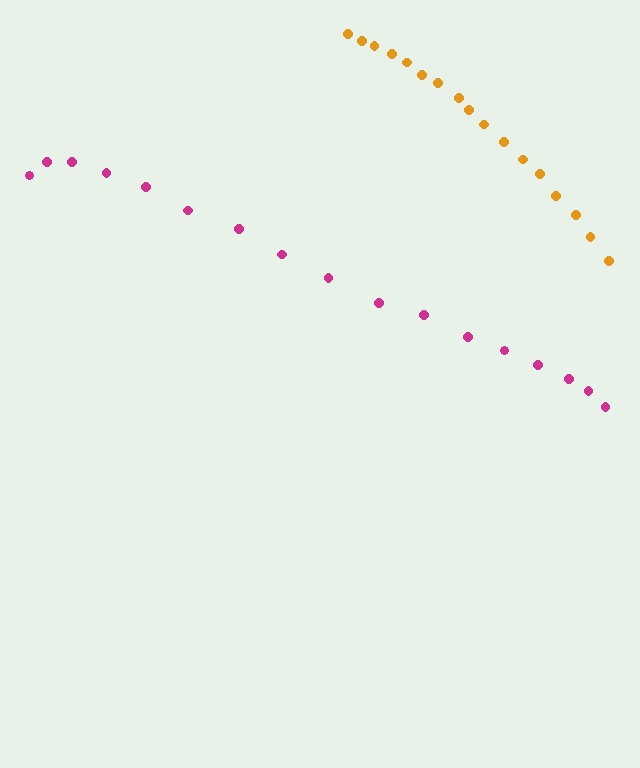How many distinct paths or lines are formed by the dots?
There are 2 distinct paths.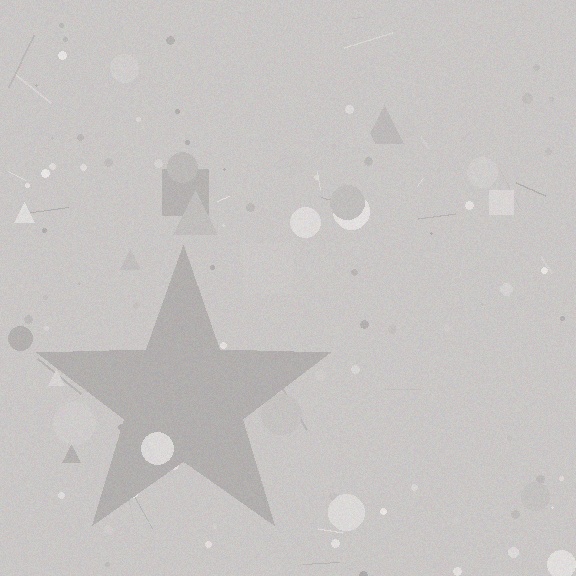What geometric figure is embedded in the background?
A star is embedded in the background.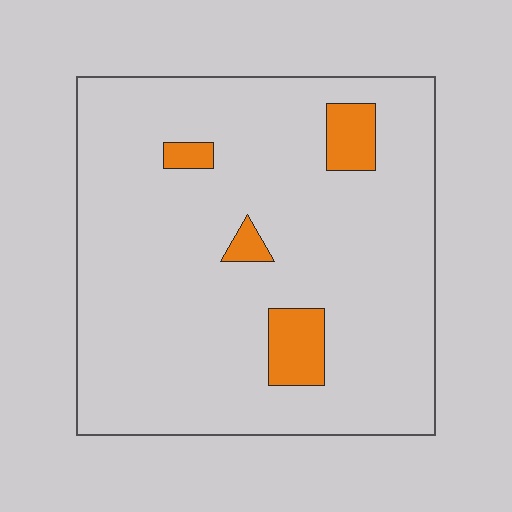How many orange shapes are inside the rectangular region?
4.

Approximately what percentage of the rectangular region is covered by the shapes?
Approximately 10%.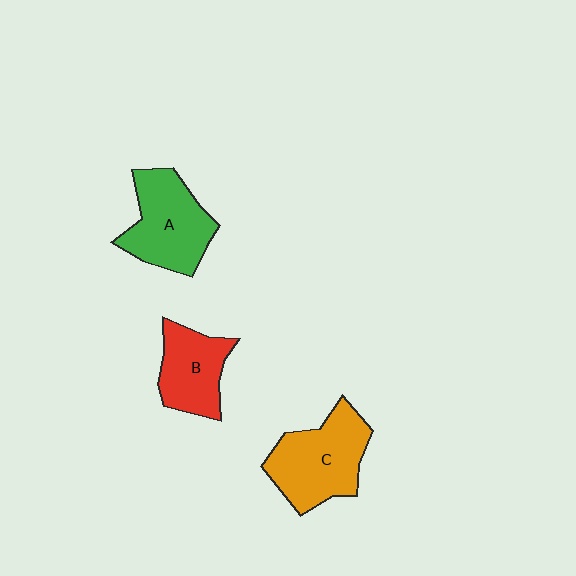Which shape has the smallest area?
Shape B (red).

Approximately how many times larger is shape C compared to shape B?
Approximately 1.4 times.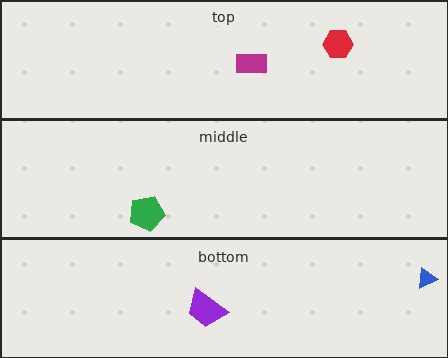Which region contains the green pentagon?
The middle region.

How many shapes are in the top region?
2.